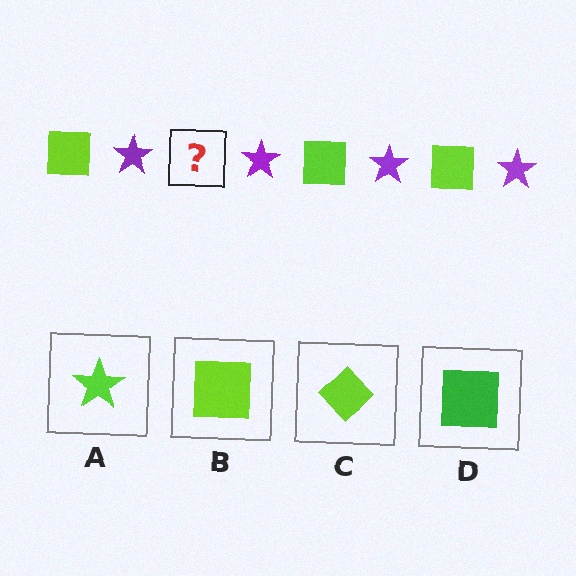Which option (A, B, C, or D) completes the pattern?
B.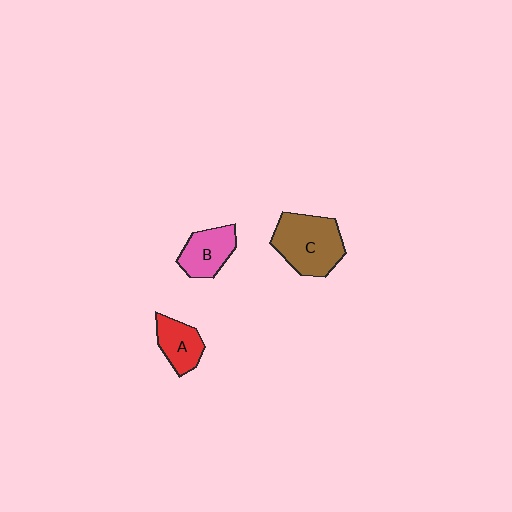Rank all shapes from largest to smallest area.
From largest to smallest: C (brown), B (pink), A (red).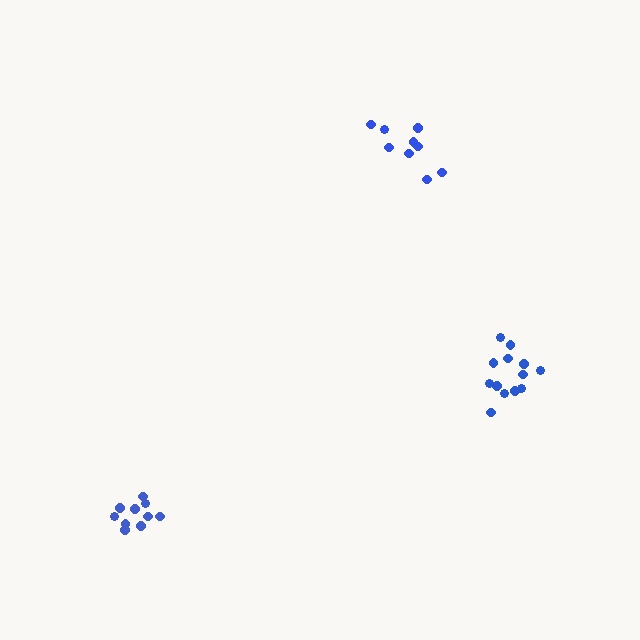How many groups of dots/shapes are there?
There are 3 groups.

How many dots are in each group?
Group 1: 9 dots, Group 2: 13 dots, Group 3: 10 dots (32 total).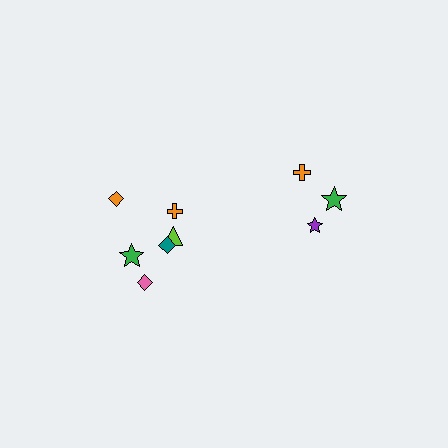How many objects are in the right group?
There are 3 objects.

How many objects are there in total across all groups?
There are 9 objects.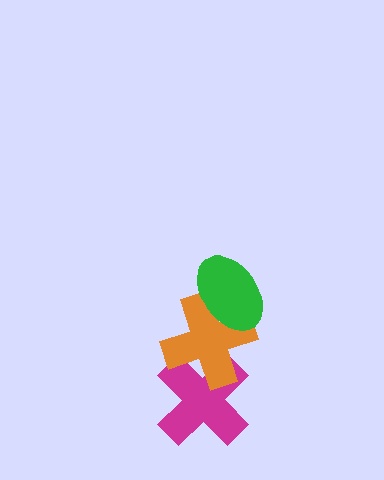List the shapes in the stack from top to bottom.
From top to bottom: the green ellipse, the orange cross, the magenta cross.